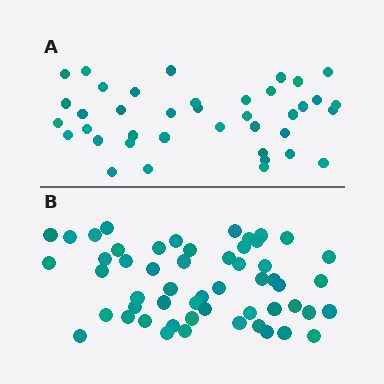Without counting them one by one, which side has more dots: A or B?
Region B (the bottom region) has more dots.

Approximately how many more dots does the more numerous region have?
Region B has approximately 15 more dots than region A.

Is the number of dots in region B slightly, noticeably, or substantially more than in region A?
Region B has noticeably more, but not dramatically so. The ratio is roughly 1.4 to 1.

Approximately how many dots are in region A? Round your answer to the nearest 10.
About 40 dots. (The exact count is 39, which rounds to 40.)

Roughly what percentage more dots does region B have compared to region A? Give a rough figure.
About 40% more.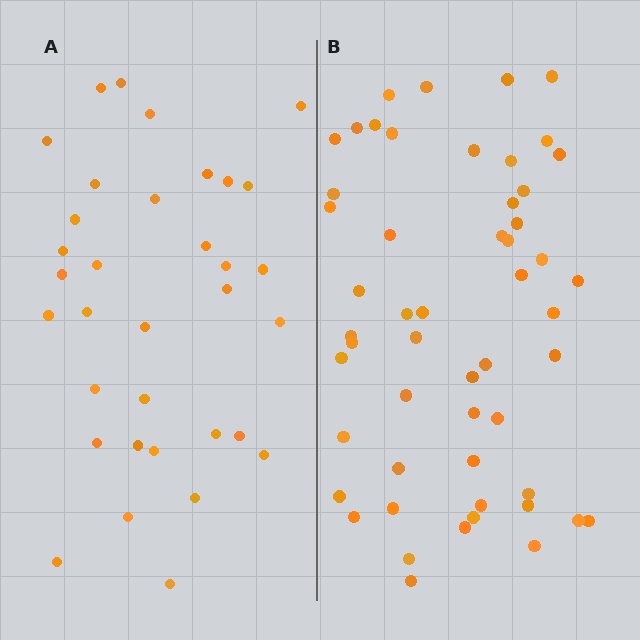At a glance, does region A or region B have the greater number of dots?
Region B (the right region) has more dots.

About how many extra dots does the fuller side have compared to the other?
Region B has approximately 20 more dots than region A.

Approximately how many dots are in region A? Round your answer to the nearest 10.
About 30 dots. (The exact count is 34, which rounds to 30.)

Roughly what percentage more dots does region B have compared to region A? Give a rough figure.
About 55% more.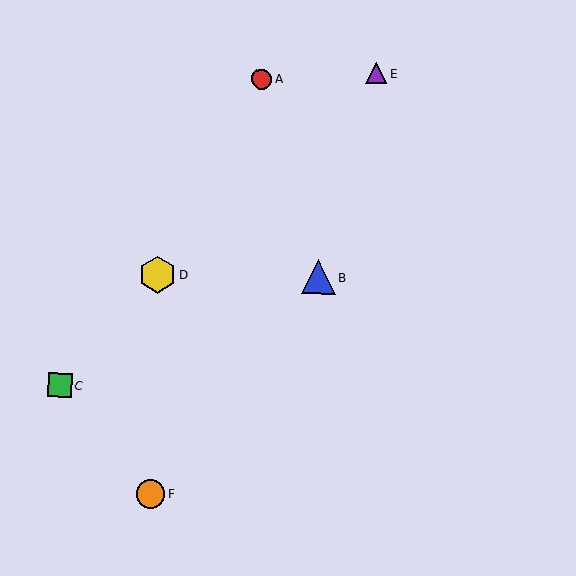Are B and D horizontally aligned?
Yes, both are at y≈277.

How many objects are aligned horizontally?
2 objects (B, D) are aligned horizontally.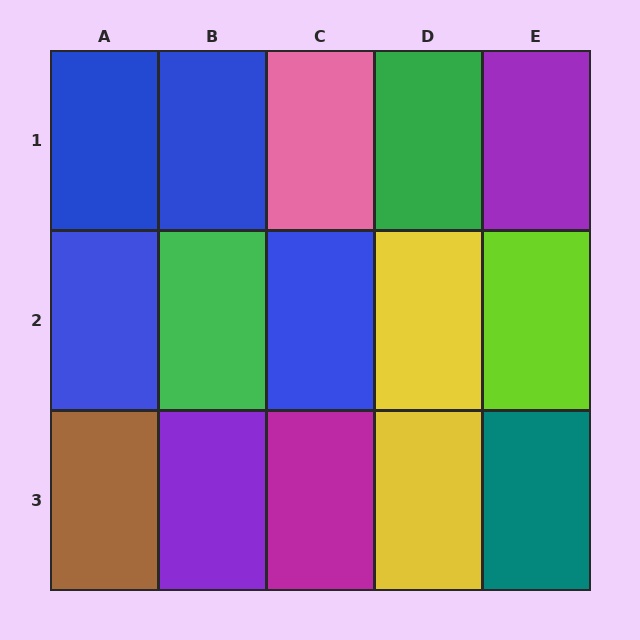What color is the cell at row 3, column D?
Yellow.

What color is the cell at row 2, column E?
Lime.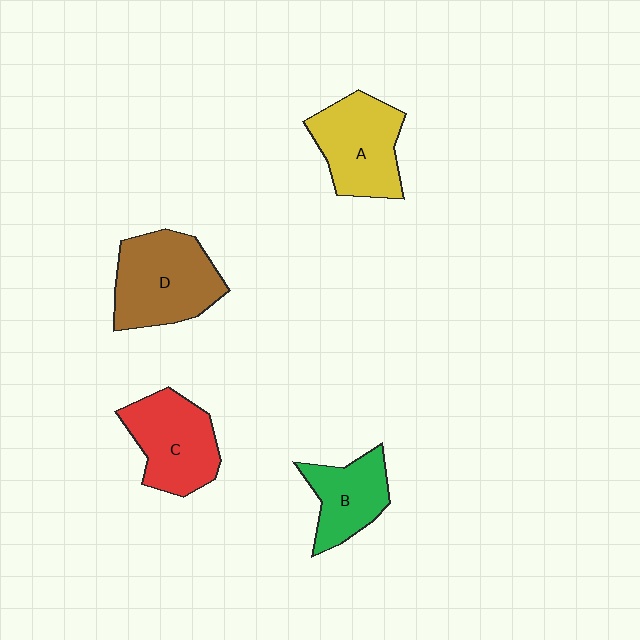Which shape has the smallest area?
Shape B (green).